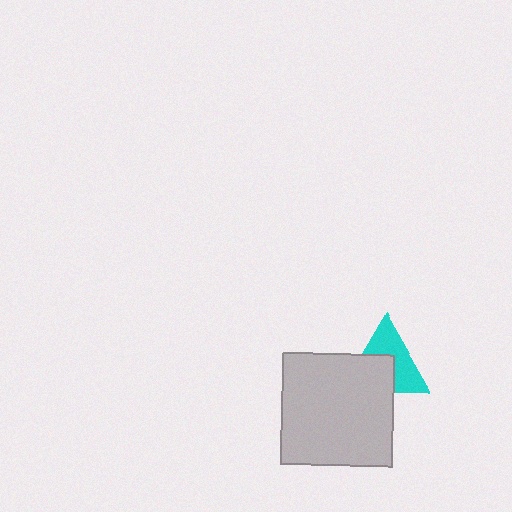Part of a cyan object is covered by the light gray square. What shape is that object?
It is a triangle.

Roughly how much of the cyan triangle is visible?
About half of it is visible (roughly 55%).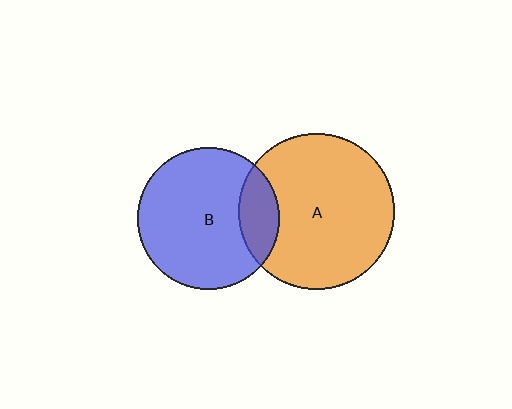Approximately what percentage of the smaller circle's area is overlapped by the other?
Approximately 20%.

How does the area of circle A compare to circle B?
Approximately 1.2 times.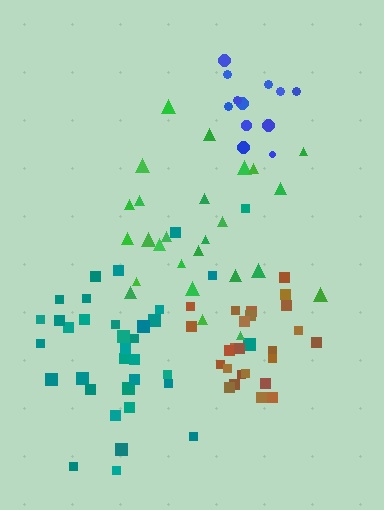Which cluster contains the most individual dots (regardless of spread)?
Teal (35).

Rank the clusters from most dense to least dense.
brown, blue, teal, green.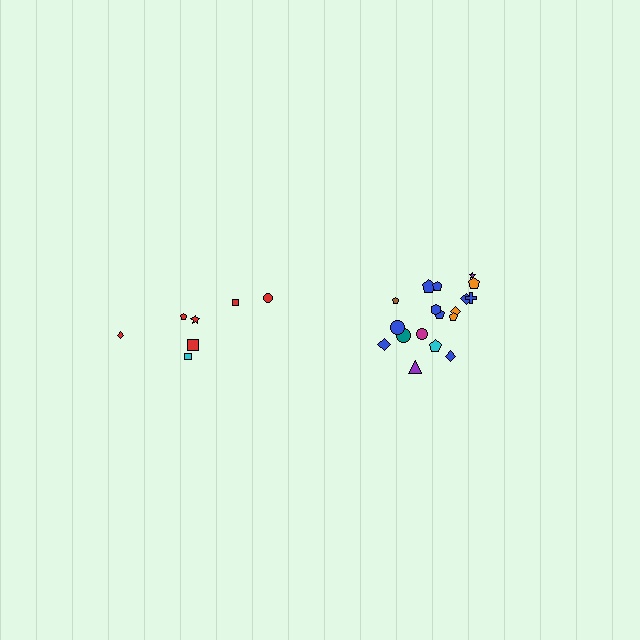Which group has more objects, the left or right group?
The right group.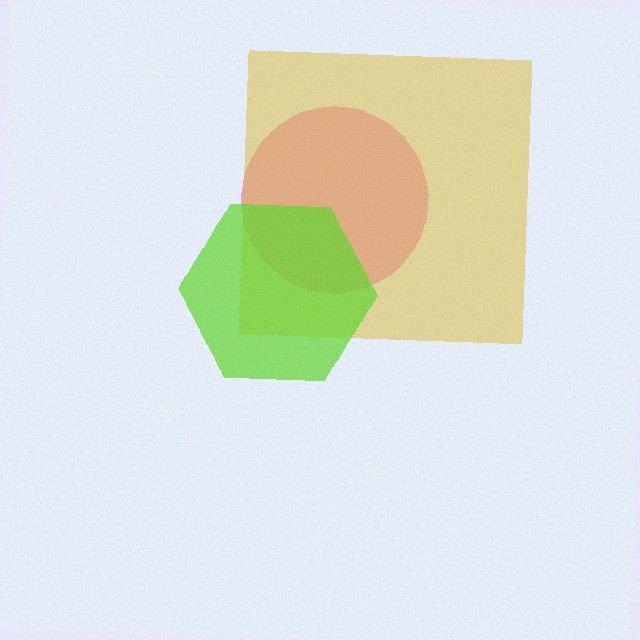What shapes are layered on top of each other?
The layered shapes are: a pink circle, a yellow square, a lime hexagon.